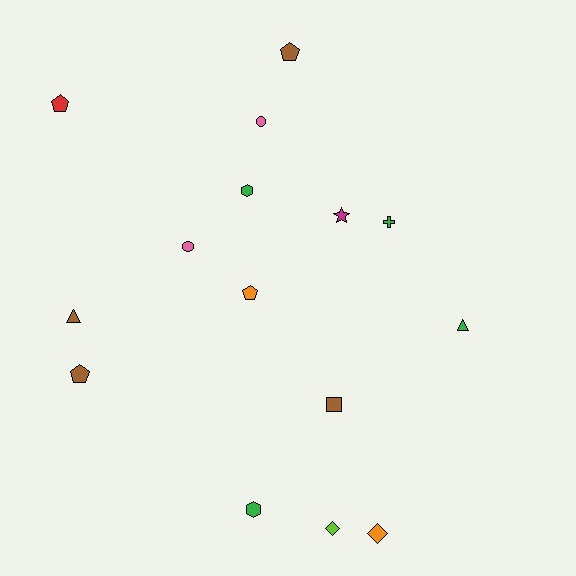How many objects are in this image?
There are 15 objects.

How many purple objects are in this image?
There are no purple objects.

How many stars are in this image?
There is 1 star.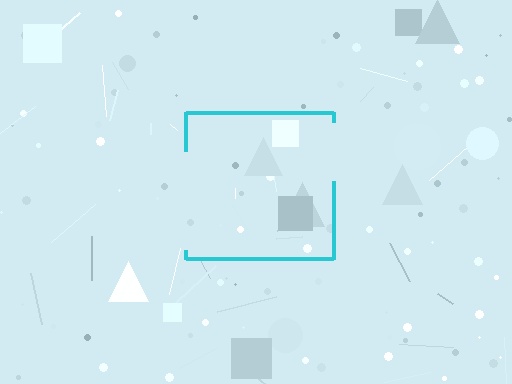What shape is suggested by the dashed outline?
The dashed outline suggests a square.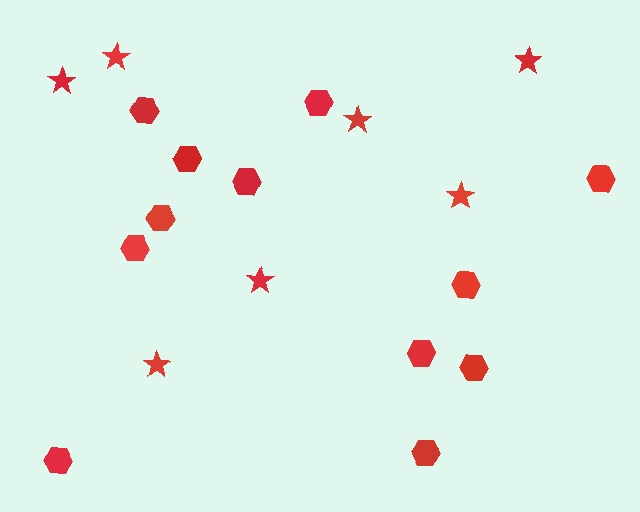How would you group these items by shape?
There are 2 groups: one group of hexagons (12) and one group of stars (7).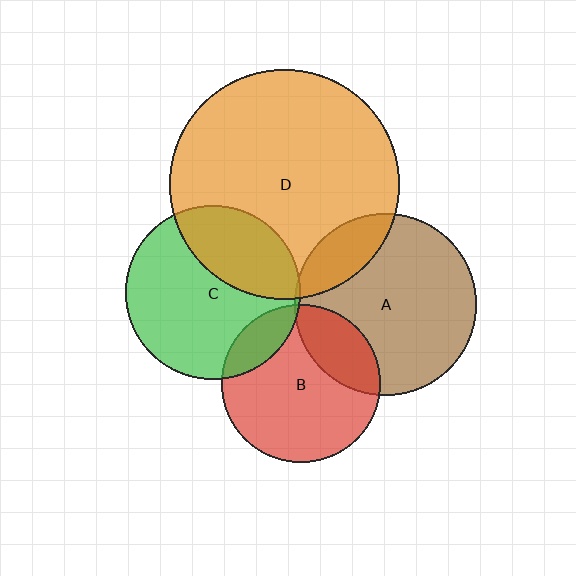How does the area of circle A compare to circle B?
Approximately 1.3 times.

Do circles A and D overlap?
Yes.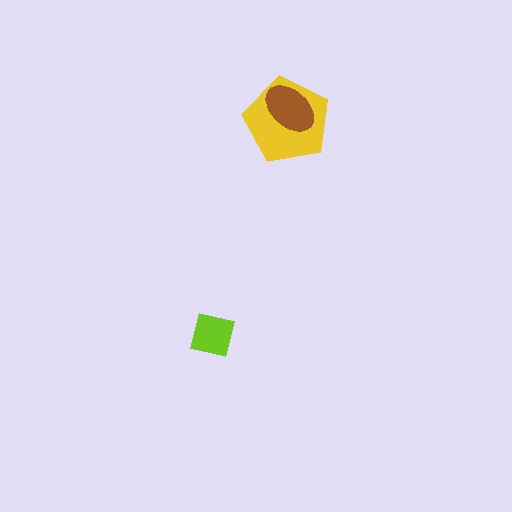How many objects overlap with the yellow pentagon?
1 object overlaps with the yellow pentagon.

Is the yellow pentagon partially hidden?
Yes, it is partially covered by another shape.